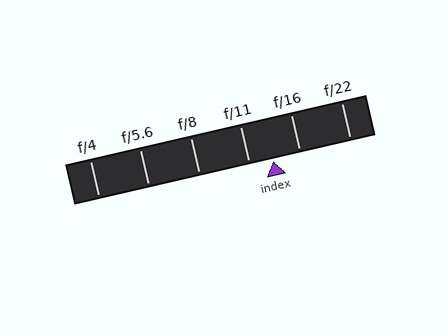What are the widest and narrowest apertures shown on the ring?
The widest aperture shown is f/4 and the narrowest is f/22.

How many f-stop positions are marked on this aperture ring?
There are 6 f-stop positions marked.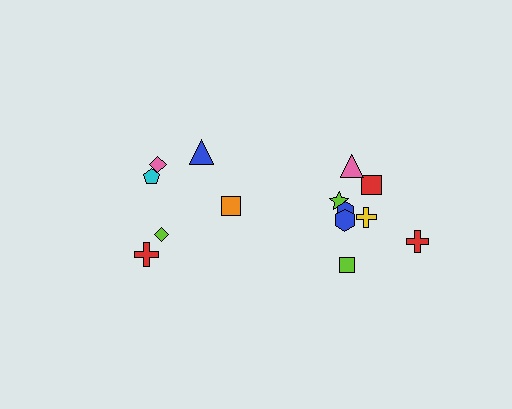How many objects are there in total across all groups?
There are 14 objects.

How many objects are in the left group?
There are 6 objects.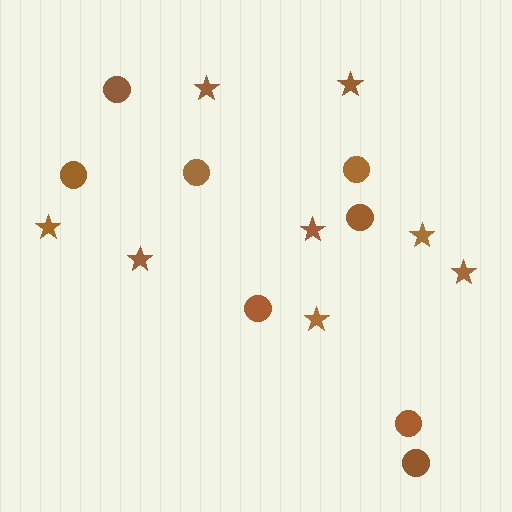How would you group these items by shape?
There are 2 groups: one group of stars (8) and one group of circles (8).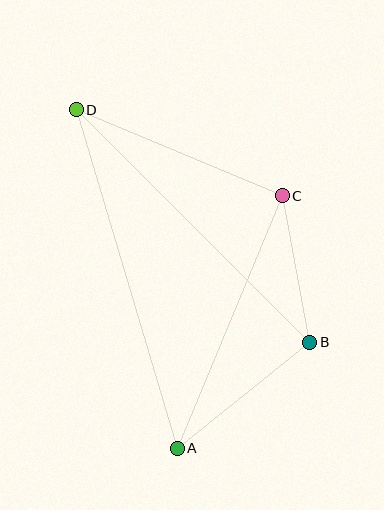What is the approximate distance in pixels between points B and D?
The distance between B and D is approximately 330 pixels.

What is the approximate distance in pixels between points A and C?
The distance between A and C is approximately 273 pixels.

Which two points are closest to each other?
Points B and C are closest to each other.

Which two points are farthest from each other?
Points A and D are farthest from each other.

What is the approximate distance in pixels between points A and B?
The distance between A and B is approximately 170 pixels.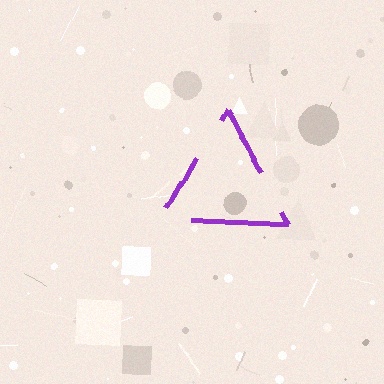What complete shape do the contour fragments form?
The contour fragments form a triangle.